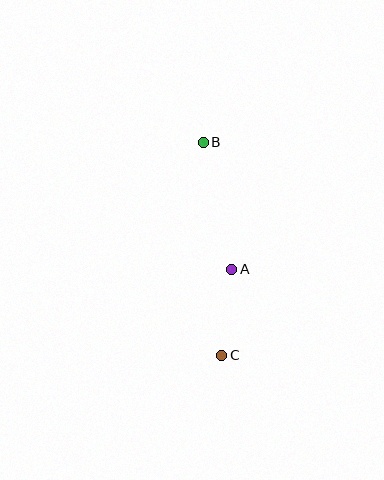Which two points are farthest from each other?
Points B and C are farthest from each other.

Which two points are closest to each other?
Points A and C are closest to each other.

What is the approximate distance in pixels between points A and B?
The distance between A and B is approximately 130 pixels.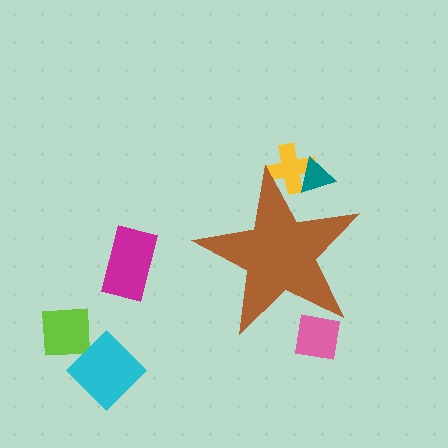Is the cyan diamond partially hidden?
No, the cyan diamond is fully visible.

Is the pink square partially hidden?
Yes, the pink square is partially hidden behind the brown star.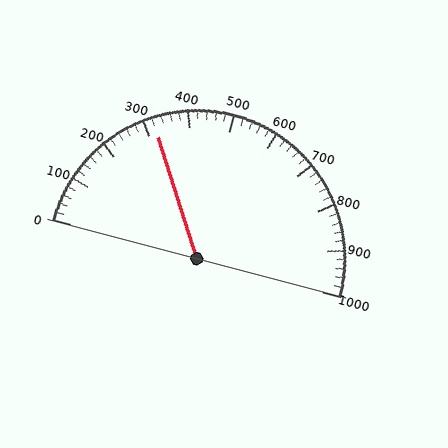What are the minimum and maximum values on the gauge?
The gauge ranges from 0 to 1000.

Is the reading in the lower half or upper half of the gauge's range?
The reading is in the lower half of the range (0 to 1000).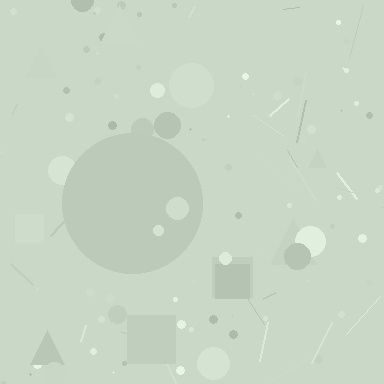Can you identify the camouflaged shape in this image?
The camouflaged shape is a circle.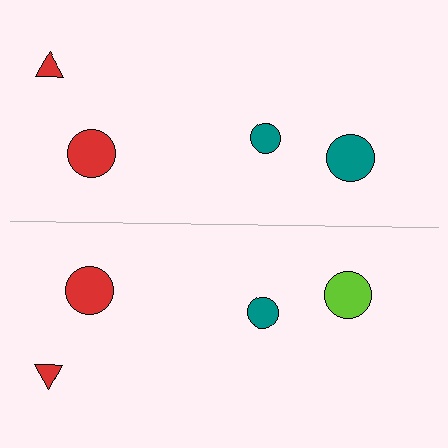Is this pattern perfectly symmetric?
No, the pattern is not perfectly symmetric. The lime circle on the bottom side breaks the symmetry — its mirror counterpart is teal.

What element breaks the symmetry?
The lime circle on the bottom side breaks the symmetry — its mirror counterpart is teal.